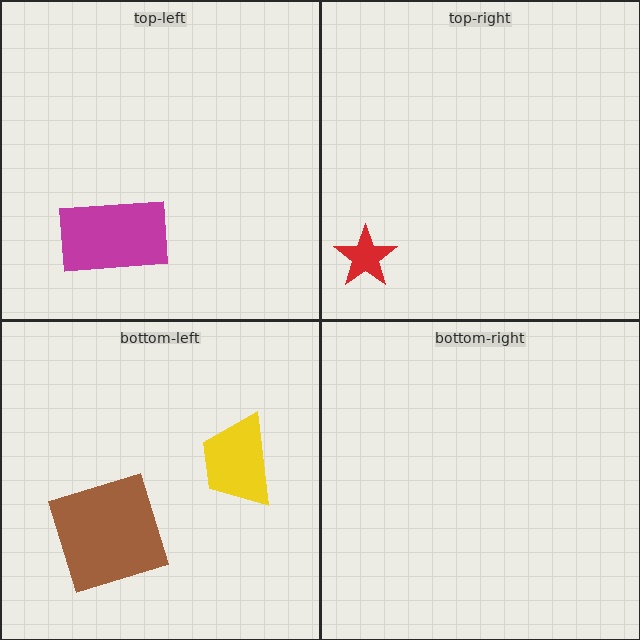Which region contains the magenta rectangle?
The top-left region.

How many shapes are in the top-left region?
1.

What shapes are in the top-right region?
The red star.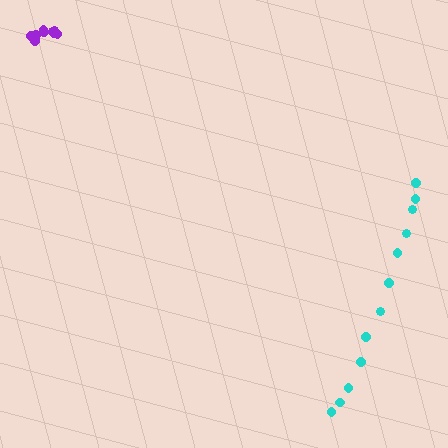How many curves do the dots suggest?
There are 2 distinct paths.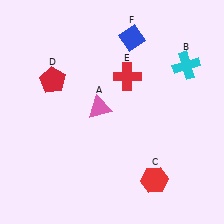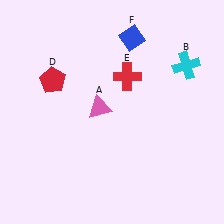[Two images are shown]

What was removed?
The red hexagon (C) was removed in Image 2.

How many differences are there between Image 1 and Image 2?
There is 1 difference between the two images.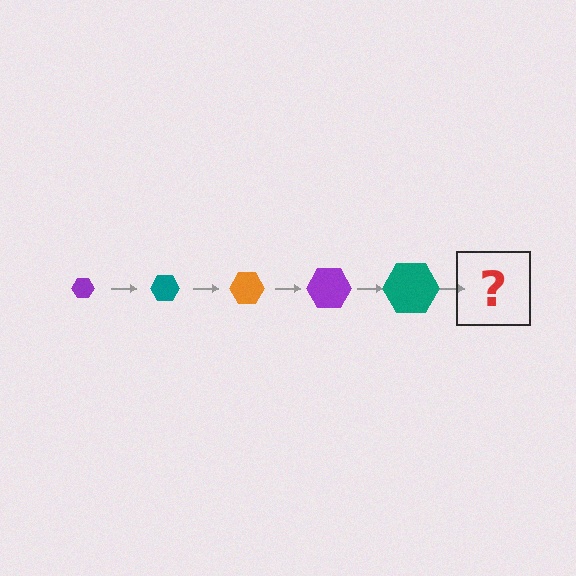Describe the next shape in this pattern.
It should be an orange hexagon, larger than the previous one.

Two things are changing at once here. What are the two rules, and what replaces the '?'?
The two rules are that the hexagon grows larger each step and the color cycles through purple, teal, and orange. The '?' should be an orange hexagon, larger than the previous one.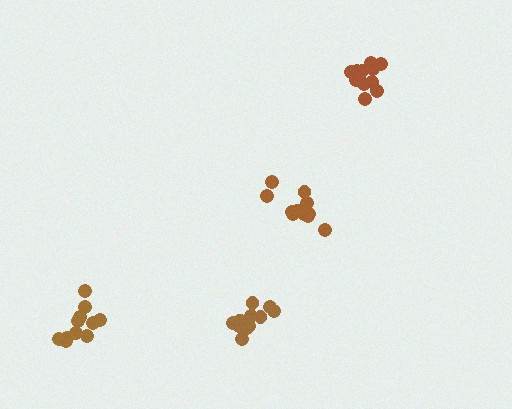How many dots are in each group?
Group 1: 12 dots, Group 2: 14 dots, Group 3: 11 dots, Group 4: 11 dots (48 total).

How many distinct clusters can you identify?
There are 4 distinct clusters.